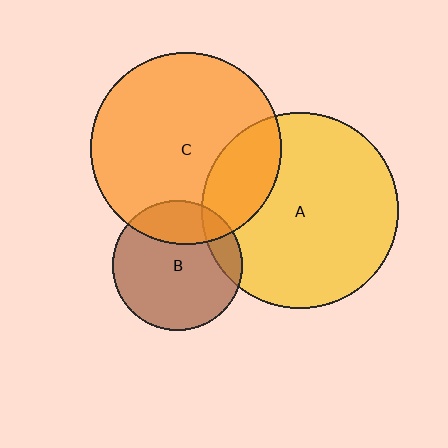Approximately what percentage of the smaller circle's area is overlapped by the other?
Approximately 20%.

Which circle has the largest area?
Circle A (yellow).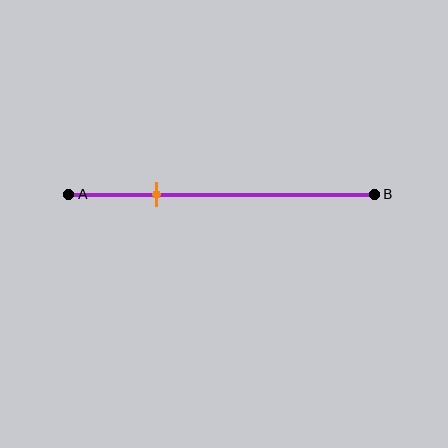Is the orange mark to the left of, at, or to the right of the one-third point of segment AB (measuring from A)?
The orange mark is to the left of the one-third point of segment AB.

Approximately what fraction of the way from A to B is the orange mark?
The orange mark is approximately 30% of the way from A to B.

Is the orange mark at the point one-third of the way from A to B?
No, the mark is at about 30% from A, not at the 33% one-third point.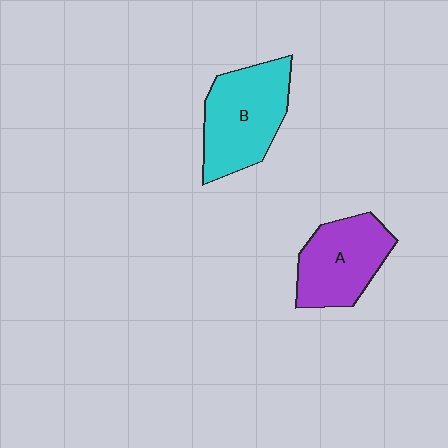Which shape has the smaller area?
Shape A (purple).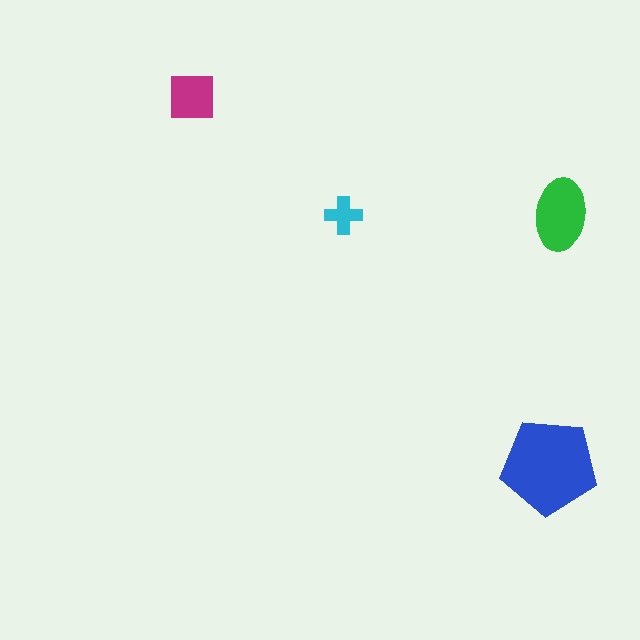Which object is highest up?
The magenta square is topmost.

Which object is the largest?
The blue pentagon.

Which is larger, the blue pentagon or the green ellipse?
The blue pentagon.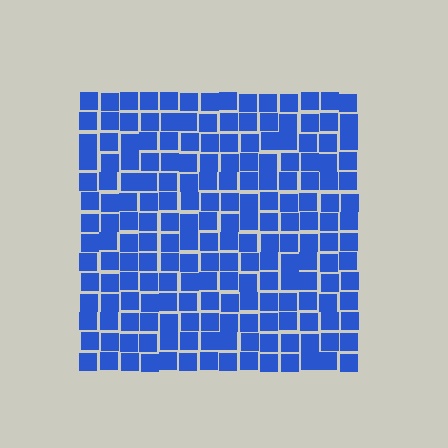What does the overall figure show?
The overall figure shows a square.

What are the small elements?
The small elements are squares.